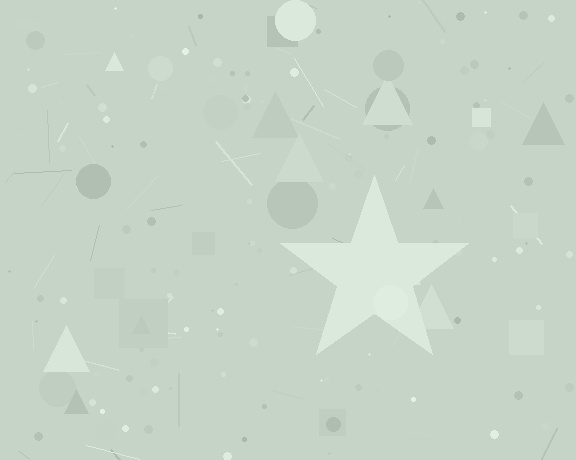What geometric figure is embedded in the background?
A star is embedded in the background.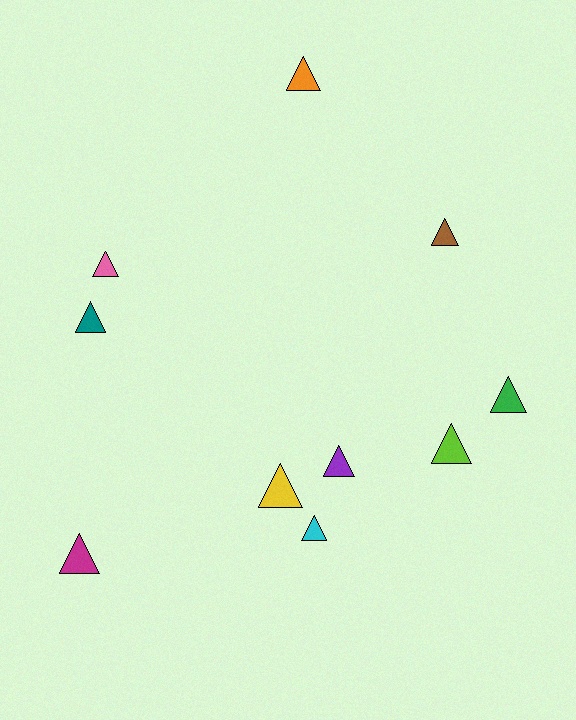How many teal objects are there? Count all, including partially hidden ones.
There is 1 teal object.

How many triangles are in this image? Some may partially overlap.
There are 10 triangles.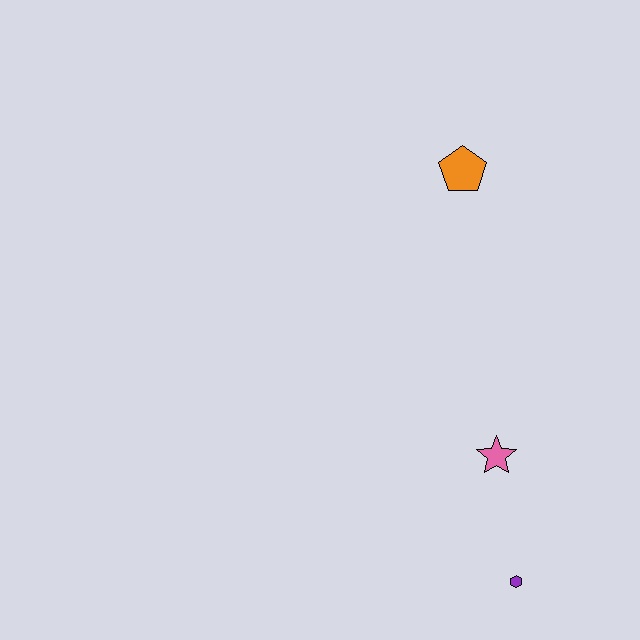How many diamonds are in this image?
There are no diamonds.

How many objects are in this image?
There are 3 objects.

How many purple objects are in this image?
There is 1 purple object.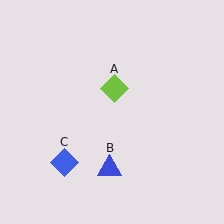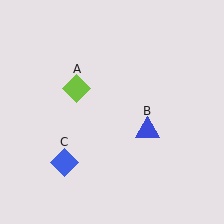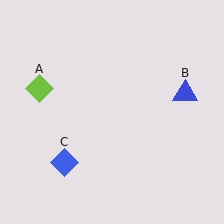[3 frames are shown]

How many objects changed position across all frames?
2 objects changed position: lime diamond (object A), blue triangle (object B).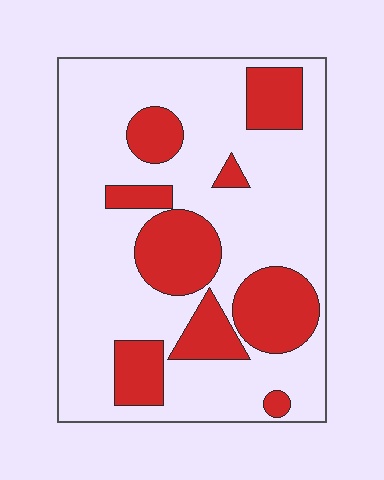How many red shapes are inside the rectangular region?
9.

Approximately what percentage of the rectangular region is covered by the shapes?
Approximately 30%.